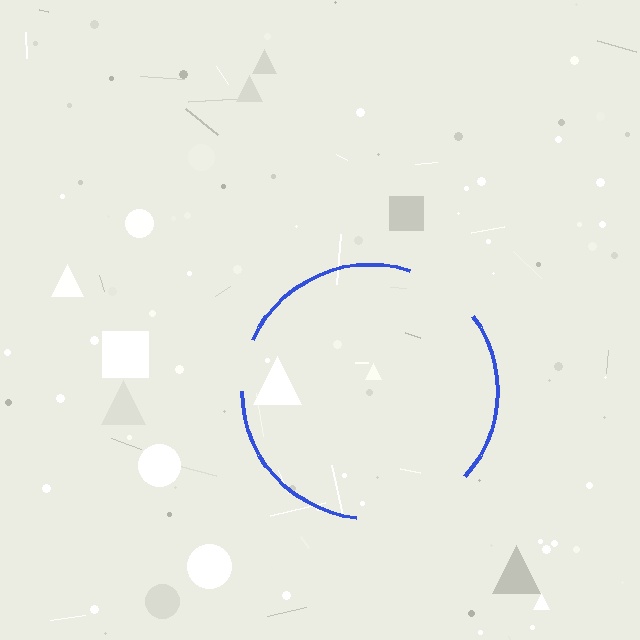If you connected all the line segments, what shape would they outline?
They would outline a circle.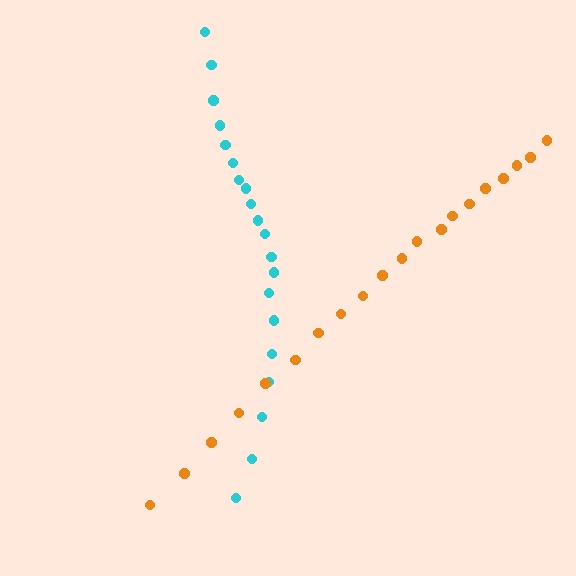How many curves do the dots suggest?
There are 2 distinct paths.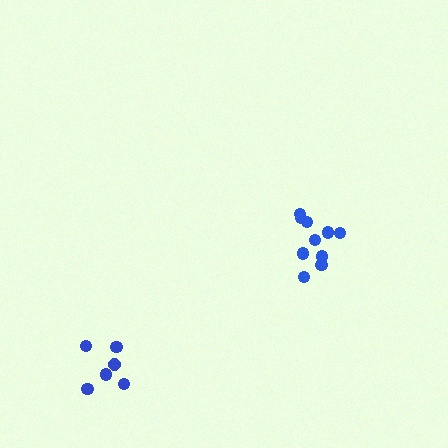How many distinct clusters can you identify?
There are 2 distinct clusters.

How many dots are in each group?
Group 1: 10 dots, Group 2: 6 dots (16 total).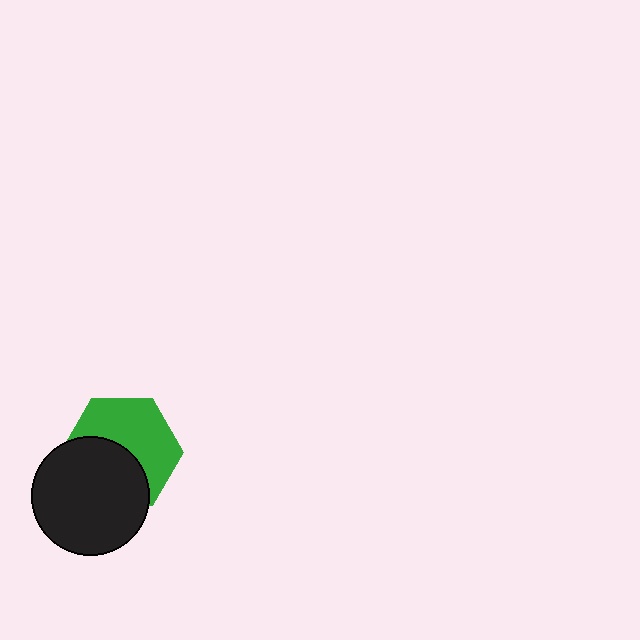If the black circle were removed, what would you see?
You would see the complete green hexagon.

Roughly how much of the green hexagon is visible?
About half of it is visible (roughly 55%).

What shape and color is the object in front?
The object in front is a black circle.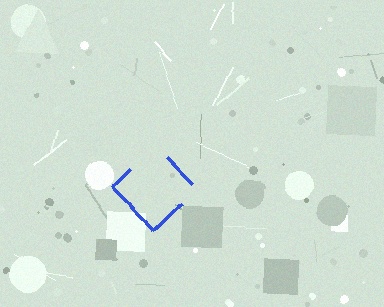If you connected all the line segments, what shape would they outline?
They would outline a diamond.